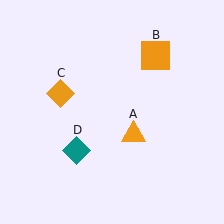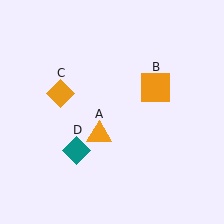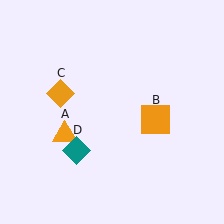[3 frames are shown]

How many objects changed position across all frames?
2 objects changed position: orange triangle (object A), orange square (object B).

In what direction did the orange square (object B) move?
The orange square (object B) moved down.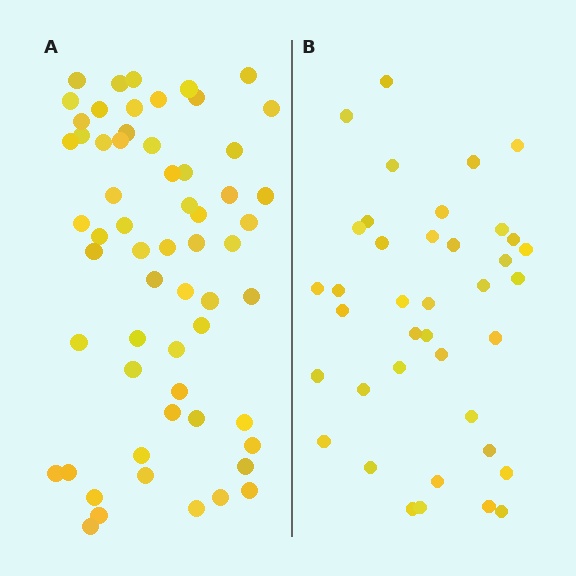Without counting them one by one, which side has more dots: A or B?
Region A (the left region) has more dots.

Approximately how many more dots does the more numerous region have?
Region A has approximately 20 more dots than region B.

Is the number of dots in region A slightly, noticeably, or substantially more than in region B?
Region A has substantially more. The ratio is roughly 1.5 to 1.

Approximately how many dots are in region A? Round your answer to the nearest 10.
About 60 dots.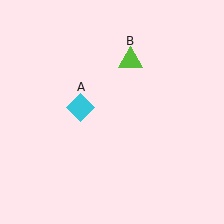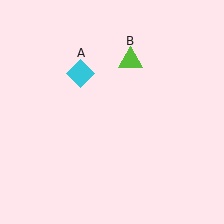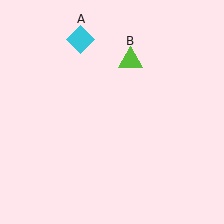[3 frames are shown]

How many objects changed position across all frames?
1 object changed position: cyan diamond (object A).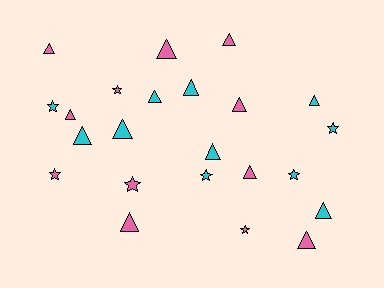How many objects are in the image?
There are 23 objects.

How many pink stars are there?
There are 4 pink stars.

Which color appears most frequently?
Pink, with 12 objects.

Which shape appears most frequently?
Triangle, with 15 objects.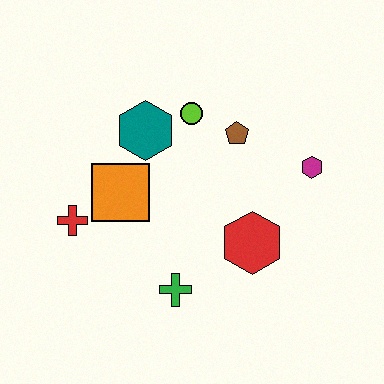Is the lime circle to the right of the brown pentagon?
No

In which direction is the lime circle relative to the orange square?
The lime circle is above the orange square.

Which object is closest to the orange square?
The red cross is closest to the orange square.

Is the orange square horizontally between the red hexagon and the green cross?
No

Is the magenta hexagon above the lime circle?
No